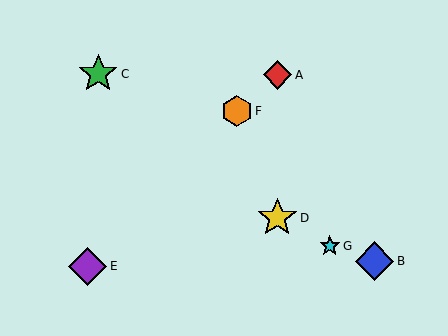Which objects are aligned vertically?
Objects A, D are aligned vertically.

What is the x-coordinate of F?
Object F is at x≈237.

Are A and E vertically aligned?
No, A is at x≈277 and E is at x≈88.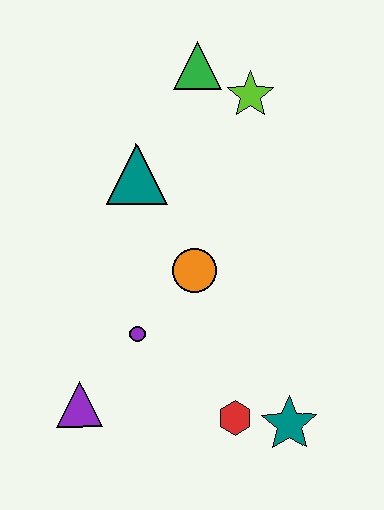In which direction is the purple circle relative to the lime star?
The purple circle is below the lime star.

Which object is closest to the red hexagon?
The teal star is closest to the red hexagon.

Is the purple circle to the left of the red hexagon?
Yes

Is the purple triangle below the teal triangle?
Yes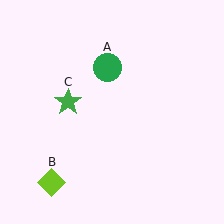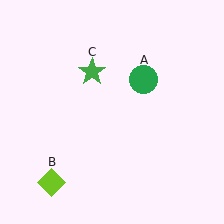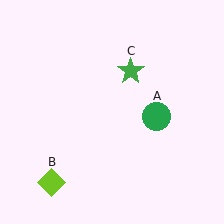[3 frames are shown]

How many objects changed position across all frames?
2 objects changed position: green circle (object A), green star (object C).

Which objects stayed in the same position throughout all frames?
Lime diamond (object B) remained stationary.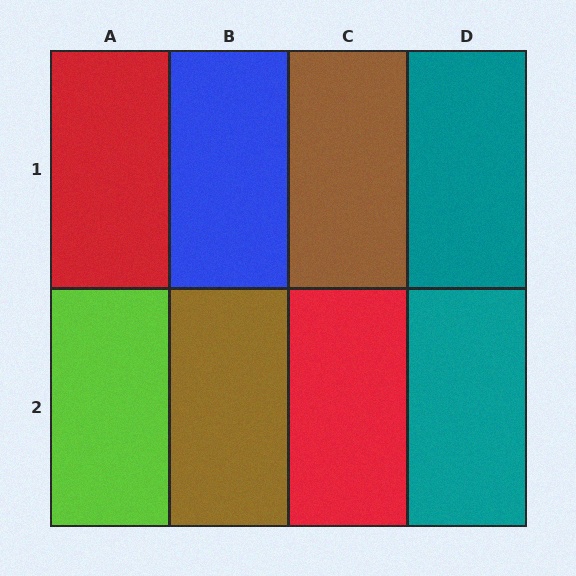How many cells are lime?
1 cell is lime.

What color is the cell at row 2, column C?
Red.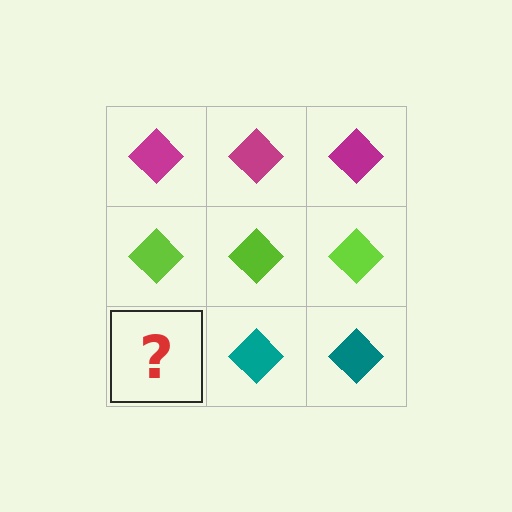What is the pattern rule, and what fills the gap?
The rule is that each row has a consistent color. The gap should be filled with a teal diamond.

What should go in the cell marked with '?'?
The missing cell should contain a teal diamond.